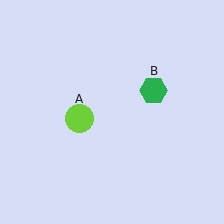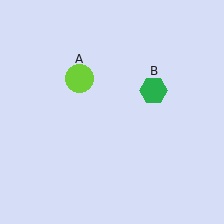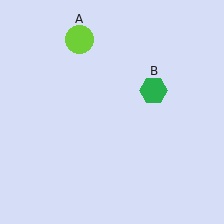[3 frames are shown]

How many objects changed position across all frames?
1 object changed position: lime circle (object A).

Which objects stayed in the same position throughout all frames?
Green hexagon (object B) remained stationary.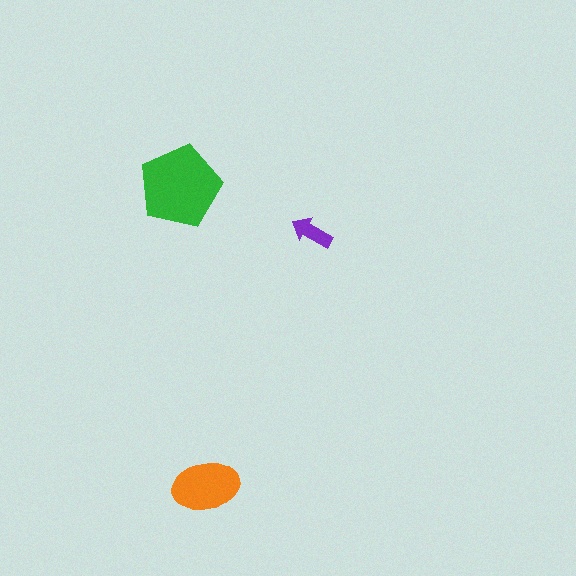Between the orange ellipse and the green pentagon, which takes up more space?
The green pentagon.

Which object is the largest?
The green pentagon.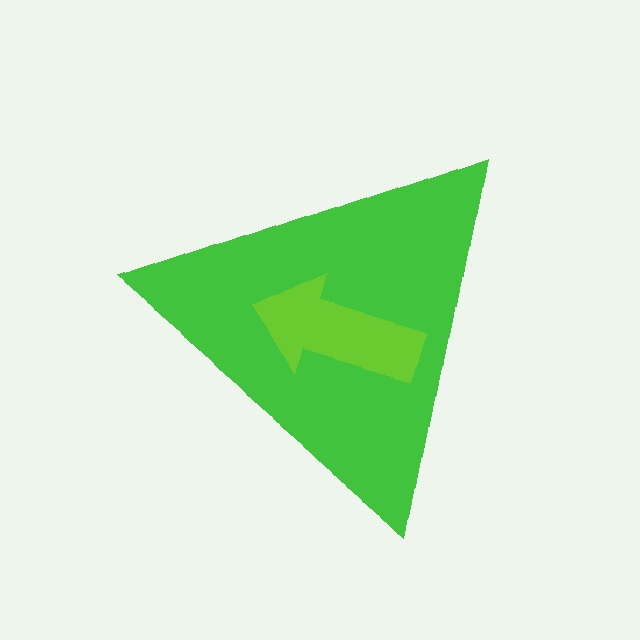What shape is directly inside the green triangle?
The lime arrow.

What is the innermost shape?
The lime arrow.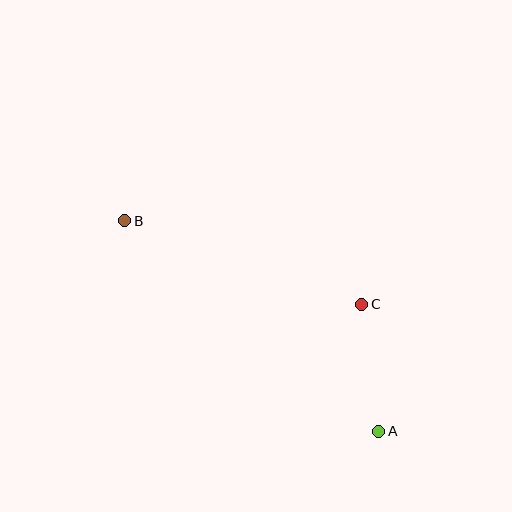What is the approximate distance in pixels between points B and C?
The distance between B and C is approximately 251 pixels.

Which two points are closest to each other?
Points A and C are closest to each other.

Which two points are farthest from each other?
Points A and B are farthest from each other.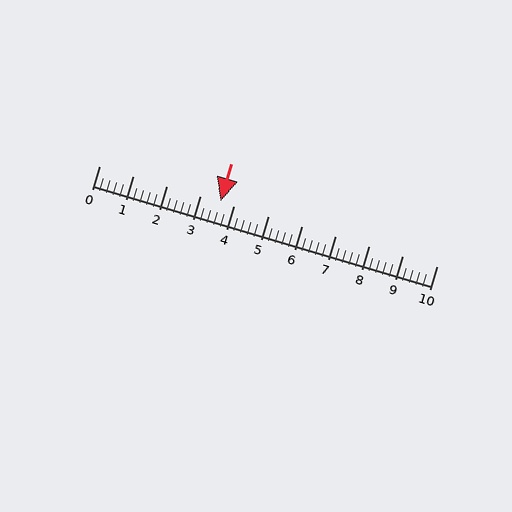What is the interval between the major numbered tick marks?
The major tick marks are spaced 1 units apart.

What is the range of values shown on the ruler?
The ruler shows values from 0 to 10.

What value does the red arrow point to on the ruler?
The red arrow points to approximately 3.6.